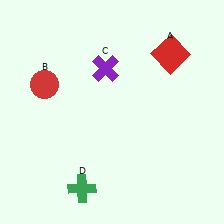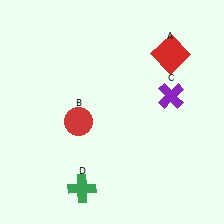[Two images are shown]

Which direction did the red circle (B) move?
The red circle (B) moved down.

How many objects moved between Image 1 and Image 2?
2 objects moved between the two images.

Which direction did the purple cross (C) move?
The purple cross (C) moved right.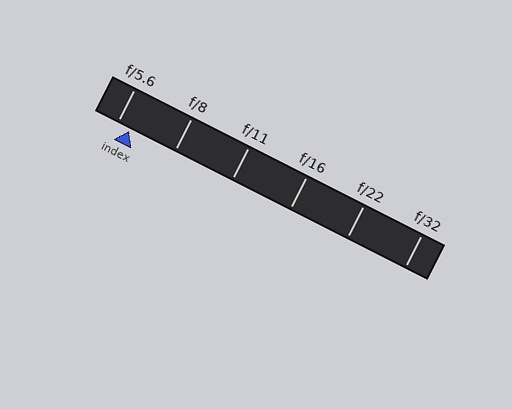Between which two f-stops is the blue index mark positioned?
The index mark is between f/5.6 and f/8.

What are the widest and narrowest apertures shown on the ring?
The widest aperture shown is f/5.6 and the narrowest is f/32.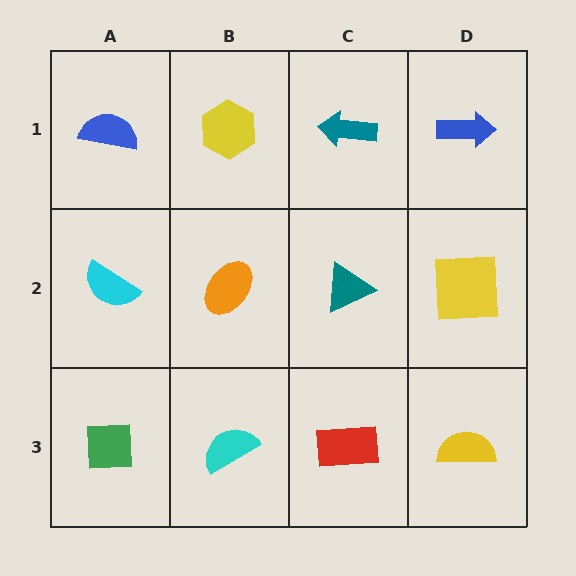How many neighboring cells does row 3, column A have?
2.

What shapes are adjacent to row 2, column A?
A blue semicircle (row 1, column A), a green square (row 3, column A), an orange ellipse (row 2, column B).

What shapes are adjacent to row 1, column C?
A teal triangle (row 2, column C), a yellow hexagon (row 1, column B), a blue arrow (row 1, column D).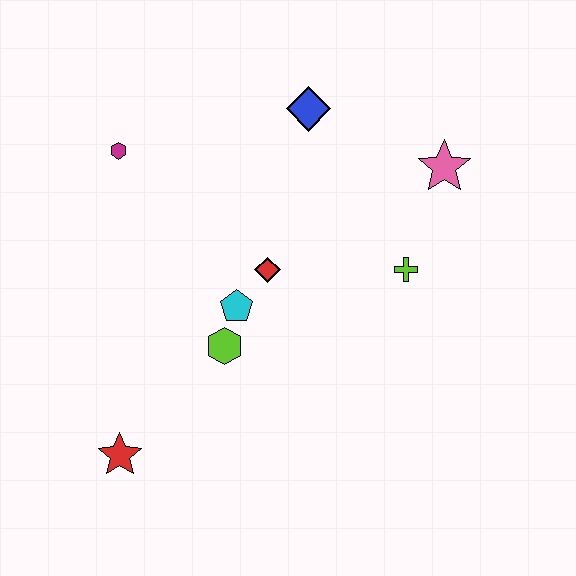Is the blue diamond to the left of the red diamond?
No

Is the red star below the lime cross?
Yes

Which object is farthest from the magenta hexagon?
The pink star is farthest from the magenta hexagon.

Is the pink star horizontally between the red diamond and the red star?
No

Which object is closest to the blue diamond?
The pink star is closest to the blue diamond.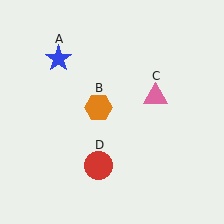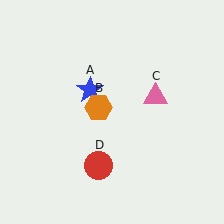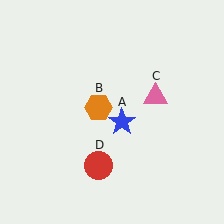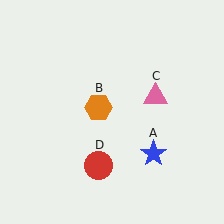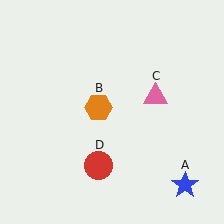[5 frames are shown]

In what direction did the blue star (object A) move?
The blue star (object A) moved down and to the right.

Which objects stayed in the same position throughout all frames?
Orange hexagon (object B) and pink triangle (object C) and red circle (object D) remained stationary.